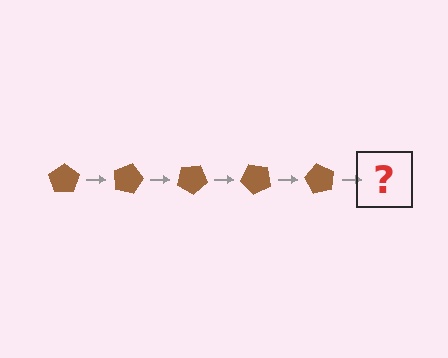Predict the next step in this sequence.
The next step is a brown pentagon rotated 75 degrees.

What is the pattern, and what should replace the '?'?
The pattern is that the pentagon rotates 15 degrees each step. The '?' should be a brown pentagon rotated 75 degrees.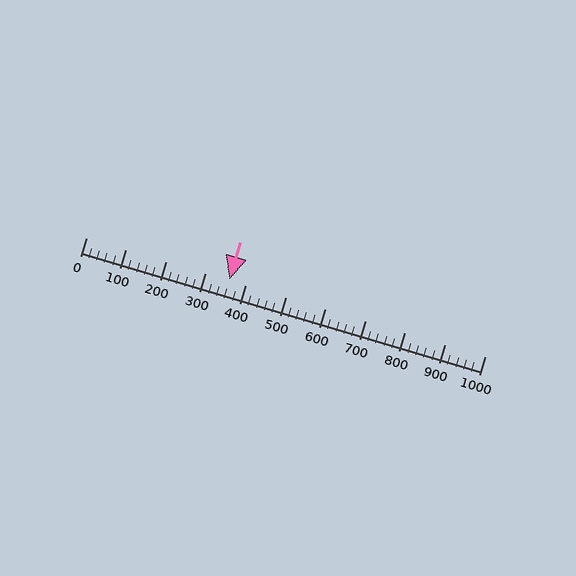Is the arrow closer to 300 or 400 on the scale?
The arrow is closer to 400.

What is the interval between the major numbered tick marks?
The major tick marks are spaced 100 units apart.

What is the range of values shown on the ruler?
The ruler shows values from 0 to 1000.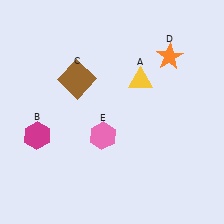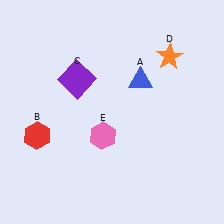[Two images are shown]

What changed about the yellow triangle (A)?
In Image 1, A is yellow. In Image 2, it changed to blue.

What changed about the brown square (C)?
In Image 1, C is brown. In Image 2, it changed to purple.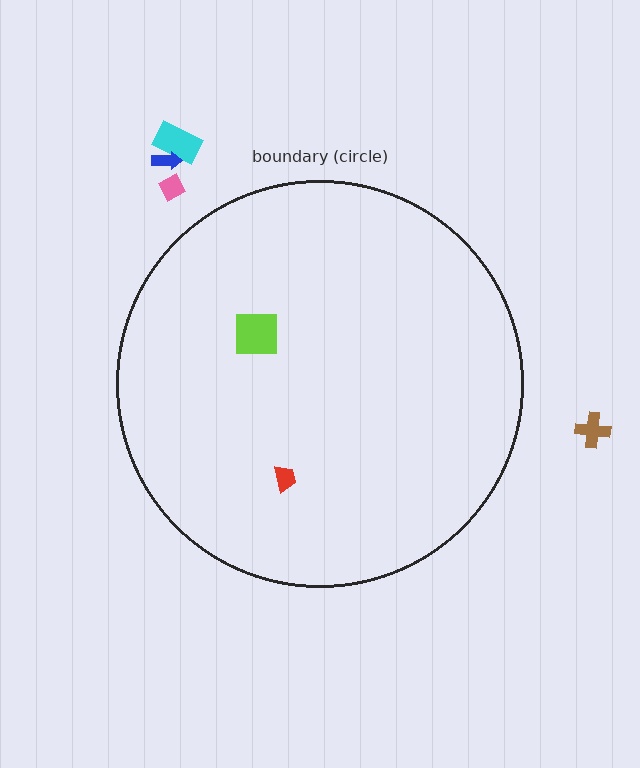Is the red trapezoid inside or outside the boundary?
Inside.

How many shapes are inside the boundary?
2 inside, 4 outside.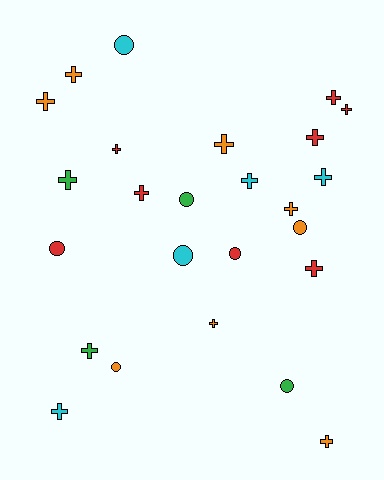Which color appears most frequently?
Orange, with 8 objects.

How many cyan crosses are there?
There are 3 cyan crosses.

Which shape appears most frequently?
Cross, with 17 objects.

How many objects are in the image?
There are 25 objects.